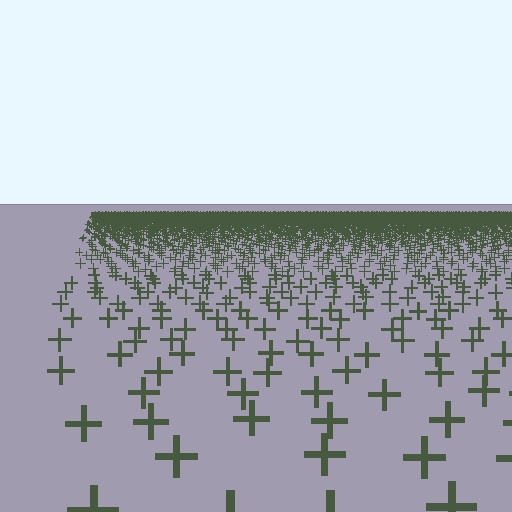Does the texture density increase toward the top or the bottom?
Density increases toward the top.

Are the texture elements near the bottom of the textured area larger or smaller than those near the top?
Larger. Near the bottom, elements are closer to the viewer and appear at a bigger on-screen size.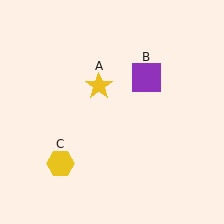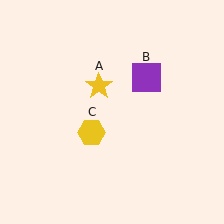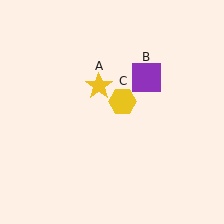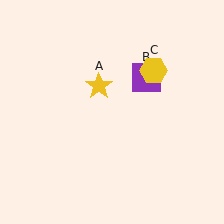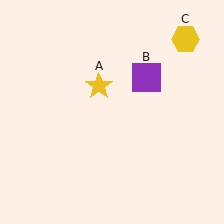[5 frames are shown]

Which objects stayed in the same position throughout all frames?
Yellow star (object A) and purple square (object B) remained stationary.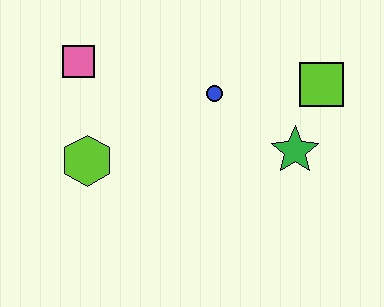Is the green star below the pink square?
Yes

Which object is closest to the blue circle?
The green star is closest to the blue circle.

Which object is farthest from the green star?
The pink square is farthest from the green star.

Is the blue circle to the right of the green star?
No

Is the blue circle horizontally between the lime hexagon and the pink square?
No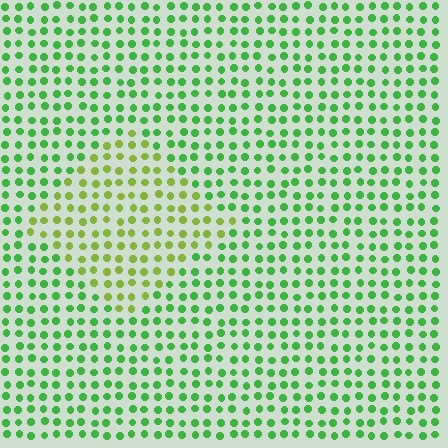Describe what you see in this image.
The image is filled with small green elements in a uniform arrangement. A diamond-shaped region is visible where the elements are tinted to a slightly different hue, forming a subtle color boundary.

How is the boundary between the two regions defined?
The boundary is defined purely by a slight shift in hue (about 37 degrees). Spacing, size, and orientation are identical on both sides.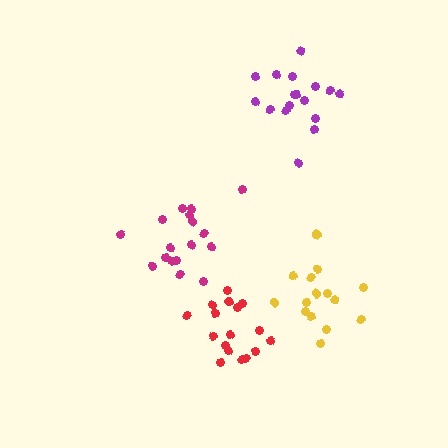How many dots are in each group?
Group 1: 17 dots, Group 2: 17 dots, Group 3: 15 dots, Group 4: 17 dots (66 total).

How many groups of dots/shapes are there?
There are 4 groups.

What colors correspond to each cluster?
The clusters are colored: magenta, red, yellow, purple.